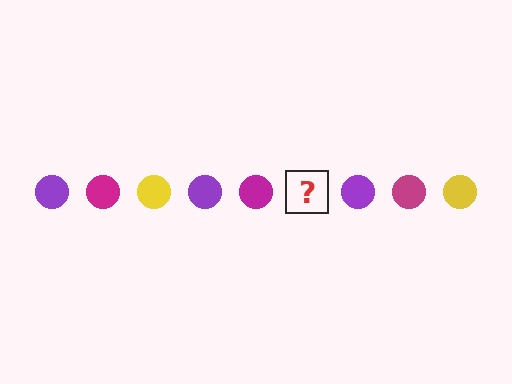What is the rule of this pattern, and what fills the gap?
The rule is that the pattern cycles through purple, magenta, yellow circles. The gap should be filled with a yellow circle.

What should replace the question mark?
The question mark should be replaced with a yellow circle.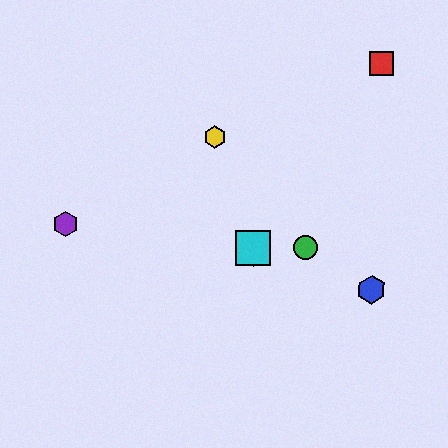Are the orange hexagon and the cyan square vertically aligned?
Yes, both are at x≈253.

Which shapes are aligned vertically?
The orange hexagon, the cyan square are aligned vertically.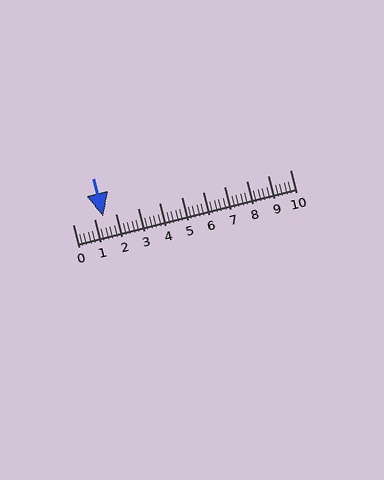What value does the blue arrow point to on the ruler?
The blue arrow points to approximately 1.4.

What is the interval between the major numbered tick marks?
The major tick marks are spaced 1 units apart.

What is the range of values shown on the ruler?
The ruler shows values from 0 to 10.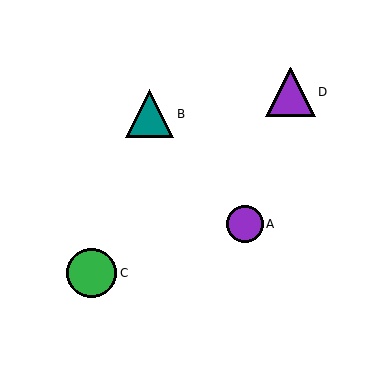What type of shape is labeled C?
Shape C is a green circle.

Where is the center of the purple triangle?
The center of the purple triangle is at (290, 92).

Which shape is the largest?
The green circle (labeled C) is the largest.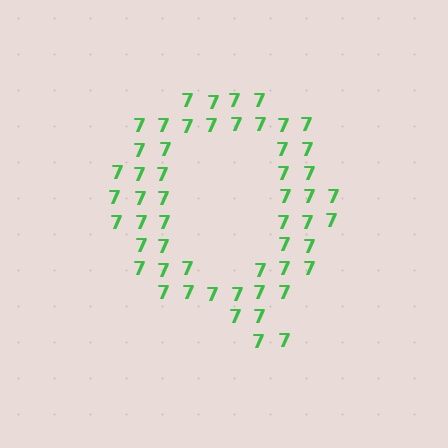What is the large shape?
The large shape is the letter Q.